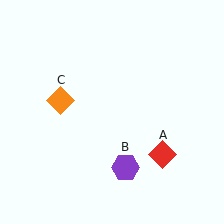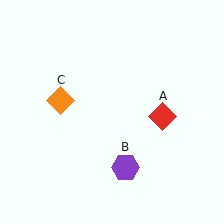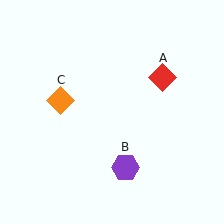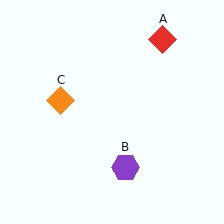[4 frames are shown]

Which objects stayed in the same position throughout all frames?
Purple hexagon (object B) and orange diamond (object C) remained stationary.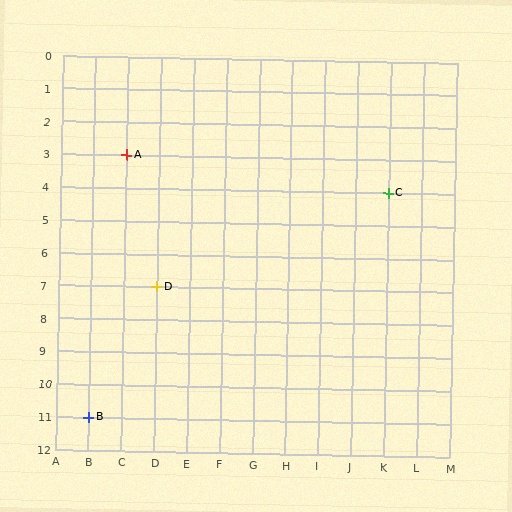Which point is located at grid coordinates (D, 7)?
Point D is at (D, 7).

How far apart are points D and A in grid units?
Points D and A are 1 column and 4 rows apart (about 4.1 grid units diagonally).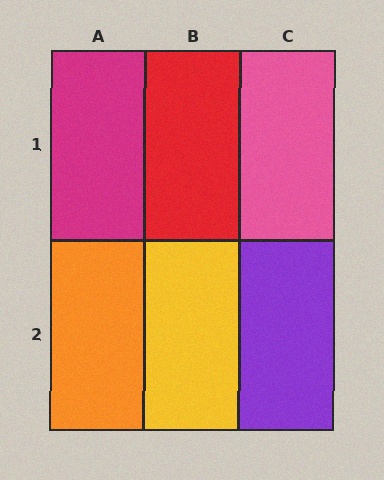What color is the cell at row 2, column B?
Yellow.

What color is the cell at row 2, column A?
Orange.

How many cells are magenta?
1 cell is magenta.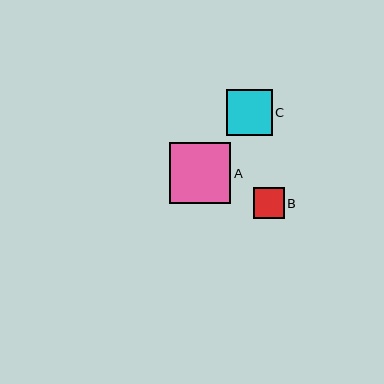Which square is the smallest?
Square B is the smallest with a size of approximately 31 pixels.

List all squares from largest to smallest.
From largest to smallest: A, C, B.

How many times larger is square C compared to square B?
Square C is approximately 1.5 times the size of square B.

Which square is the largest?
Square A is the largest with a size of approximately 61 pixels.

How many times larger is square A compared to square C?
Square A is approximately 1.3 times the size of square C.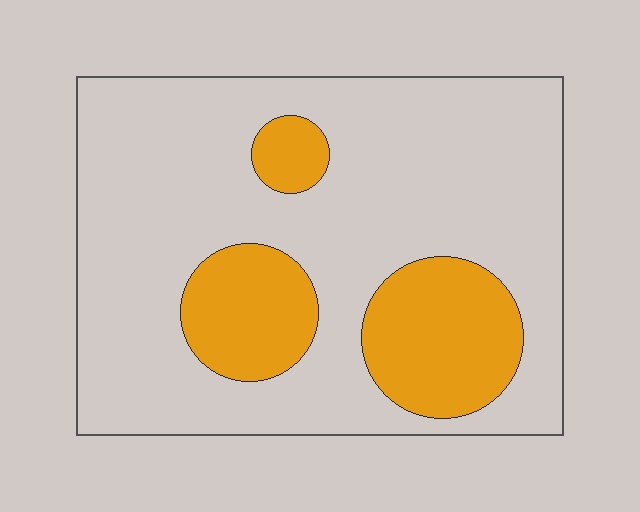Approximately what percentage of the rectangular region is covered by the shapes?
Approximately 25%.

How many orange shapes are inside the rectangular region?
3.